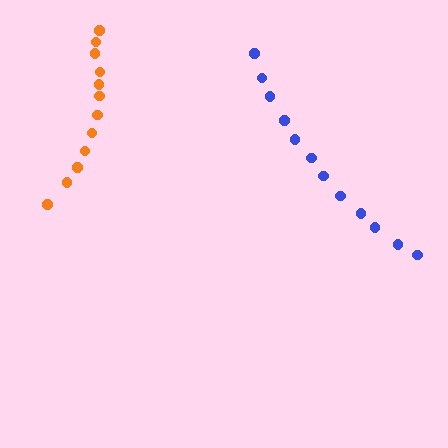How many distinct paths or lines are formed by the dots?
There are 2 distinct paths.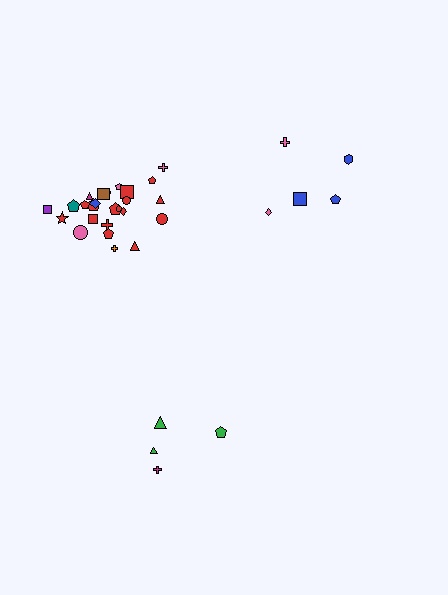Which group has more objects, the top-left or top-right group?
The top-left group.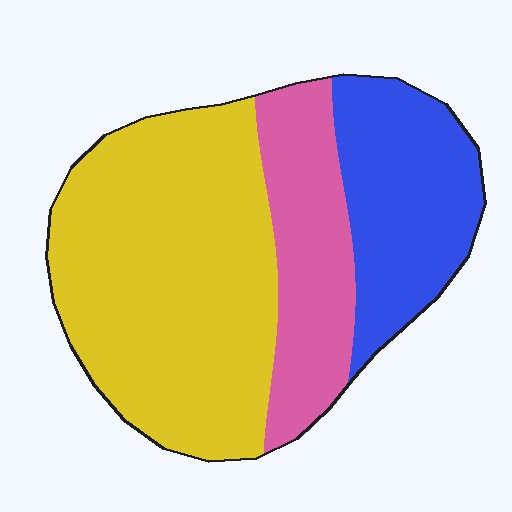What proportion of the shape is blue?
Blue takes up about one quarter (1/4) of the shape.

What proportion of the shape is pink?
Pink takes up between a sixth and a third of the shape.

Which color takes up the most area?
Yellow, at roughly 55%.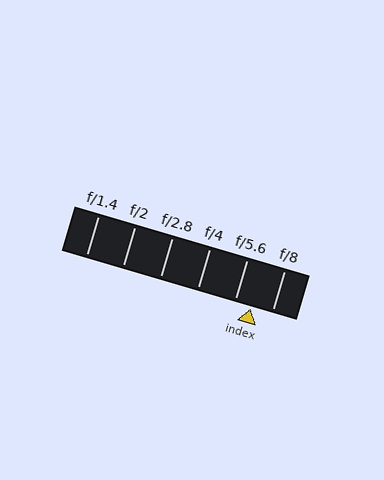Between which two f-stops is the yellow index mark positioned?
The index mark is between f/5.6 and f/8.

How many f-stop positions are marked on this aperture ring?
There are 6 f-stop positions marked.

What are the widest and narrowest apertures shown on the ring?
The widest aperture shown is f/1.4 and the narrowest is f/8.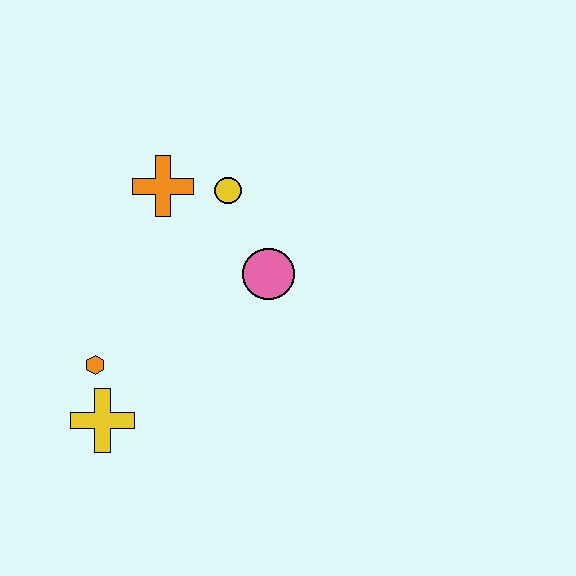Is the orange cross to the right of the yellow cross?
Yes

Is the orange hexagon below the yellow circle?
Yes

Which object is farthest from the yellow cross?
The yellow circle is farthest from the yellow cross.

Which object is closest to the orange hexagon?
The yellow cross is closest to the orange hexagon.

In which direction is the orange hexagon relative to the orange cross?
The orange hexagon is below the orange cross.